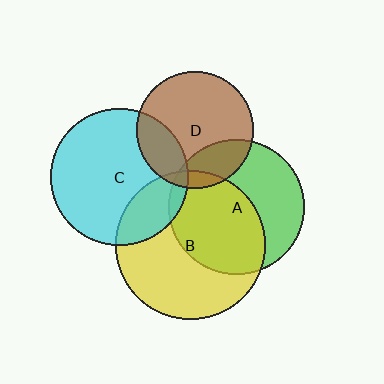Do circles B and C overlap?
Yes.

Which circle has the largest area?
Circle B (yellow).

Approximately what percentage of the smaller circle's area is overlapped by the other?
Approximately 20%.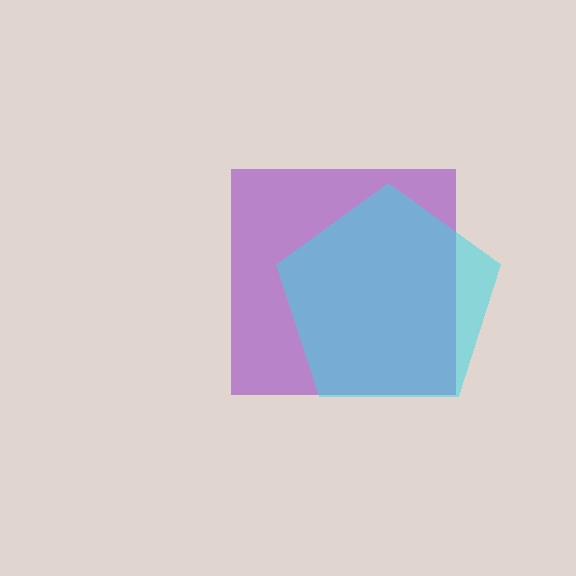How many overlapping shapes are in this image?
There are 2 overlapping shapes in the image.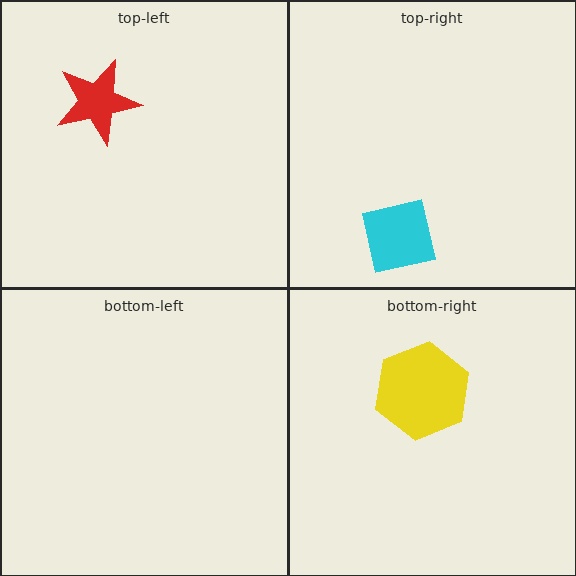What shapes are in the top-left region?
The red star.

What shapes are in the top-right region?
The cyan square.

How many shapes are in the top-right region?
1.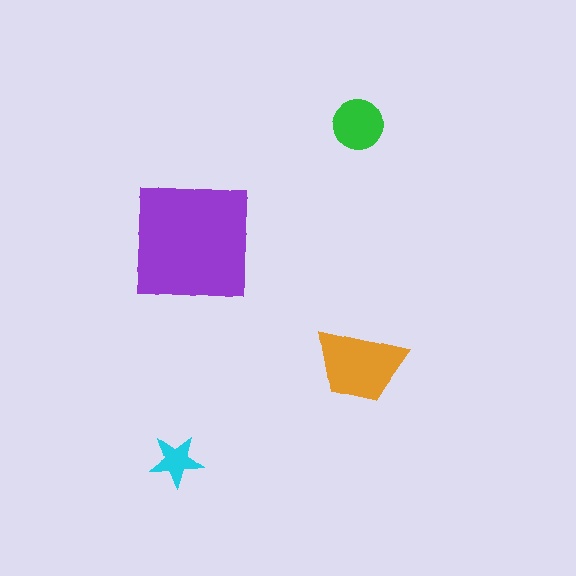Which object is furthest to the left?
The cyan star is leftmost.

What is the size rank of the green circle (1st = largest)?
3rd.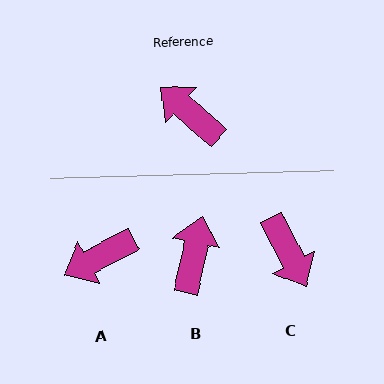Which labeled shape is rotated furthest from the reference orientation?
C, about 158 degrees away.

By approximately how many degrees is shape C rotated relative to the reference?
Approximately 158 degrees counter-clockwise.